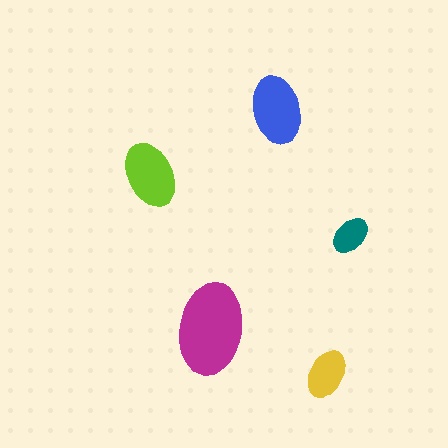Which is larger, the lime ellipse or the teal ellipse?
The lime one.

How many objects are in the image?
There are 5 objects in the image.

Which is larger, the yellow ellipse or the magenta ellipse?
The magenta one.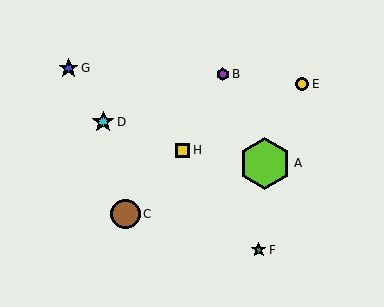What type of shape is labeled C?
Shape C is a brown circle.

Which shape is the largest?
The lime hexagon (labeled A) is the largest.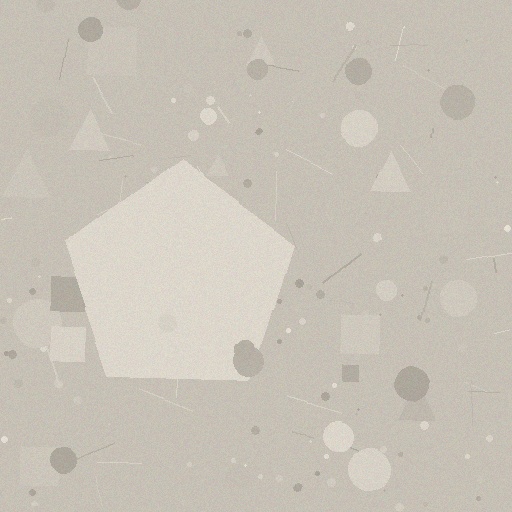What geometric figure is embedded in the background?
A pentagon is embedded in the background.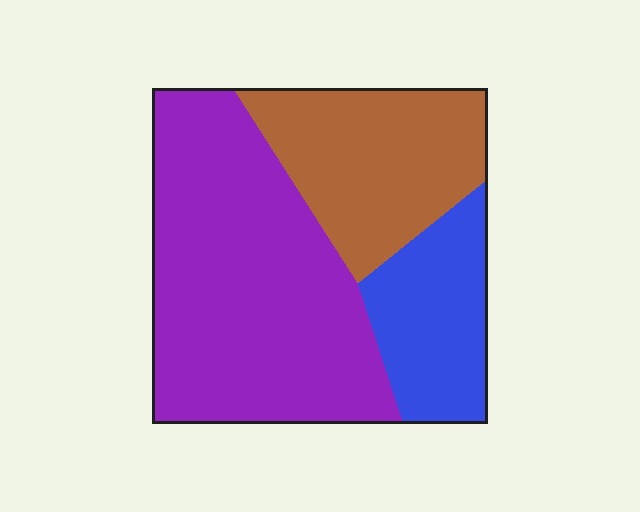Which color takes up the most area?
Purple, at roughly 55%.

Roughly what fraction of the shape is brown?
Brown takes up about one quarter (1/4) of the shape.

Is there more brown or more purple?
Purple.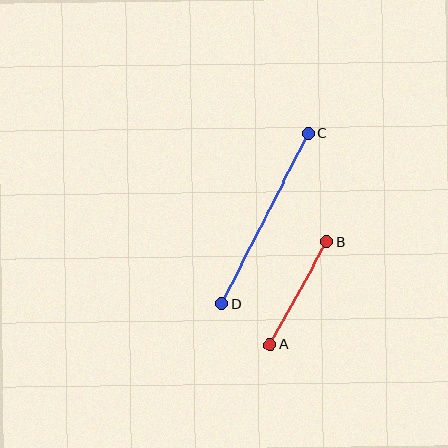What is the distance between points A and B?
The distance is approximately 118 pixels.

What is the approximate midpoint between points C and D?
The midpoint is at approximately (265, 219) pixels.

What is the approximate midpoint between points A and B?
The midpoint is at approximately (299, 293) pixels.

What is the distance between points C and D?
The distance is approximately 191 pixels.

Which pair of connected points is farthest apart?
Points C and D are farthest apart.